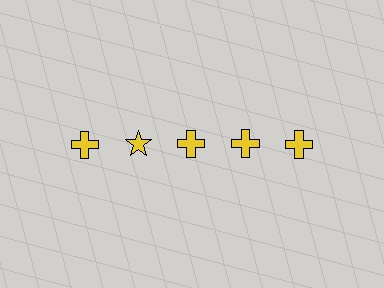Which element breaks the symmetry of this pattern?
The yellow star in the top row, second from left column breaks the symmetry. All other shapes are yellow crosses.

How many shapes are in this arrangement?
There are 5 shapes arranged in a grid pattern.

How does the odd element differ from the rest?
It has a different shape: star instead of cross.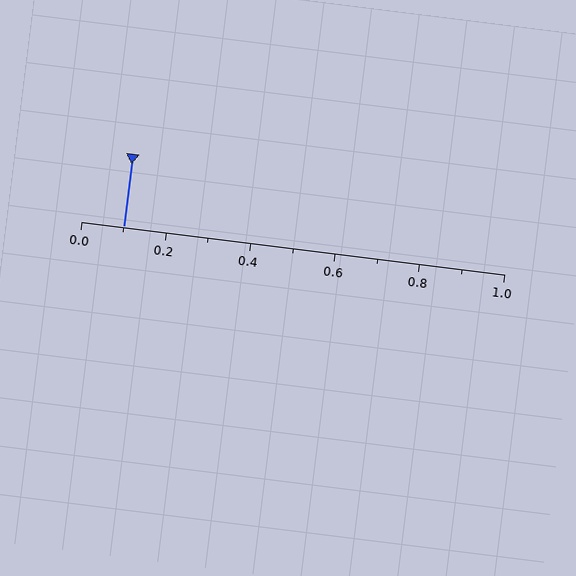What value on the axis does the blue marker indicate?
The marker indicates approximately 0.1.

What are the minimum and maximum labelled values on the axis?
The axis runs from 0.0 to 1.0.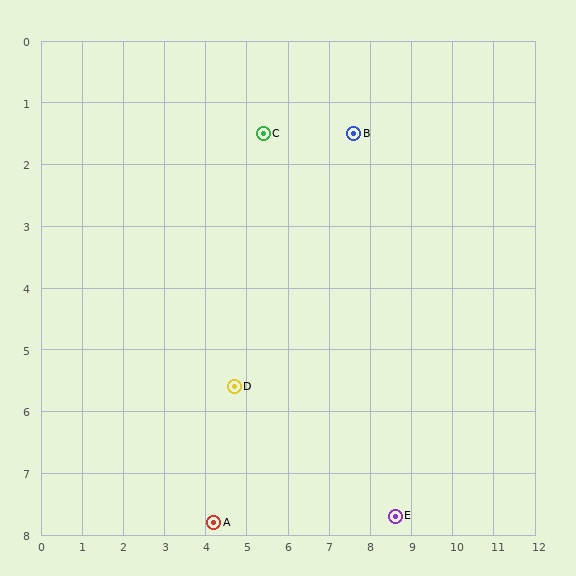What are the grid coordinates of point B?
Point B is at approximately (7.6, 1.5).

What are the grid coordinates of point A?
Point A is at approximately (4.2, 7.8).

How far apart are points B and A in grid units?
Points B and A are about 7.2 grid units apart.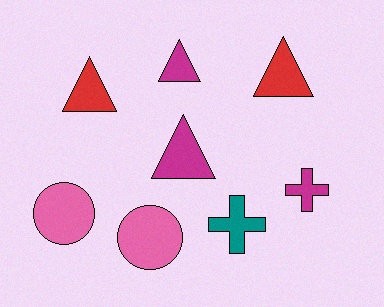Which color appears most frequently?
Magenta, with 3 objects.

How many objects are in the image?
There are 8 objects.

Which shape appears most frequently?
Triangle, with 4 objects.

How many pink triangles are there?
There are no pink triangles.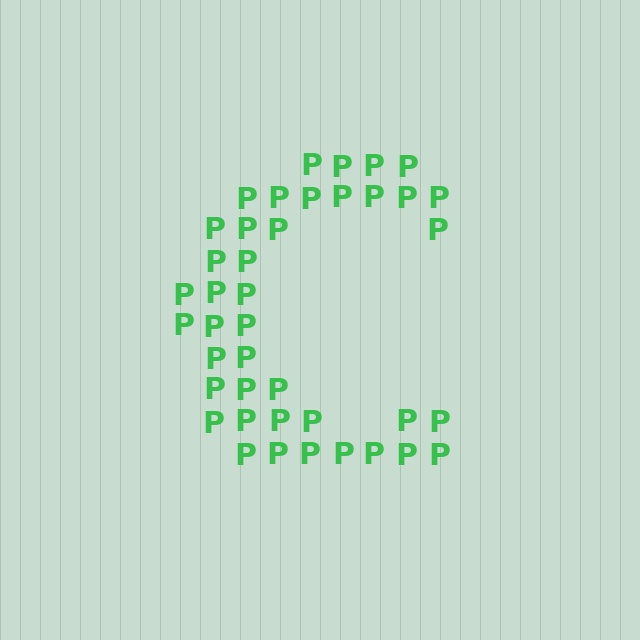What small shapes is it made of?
It is made of small letter P's.